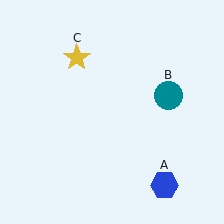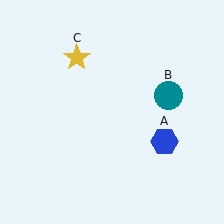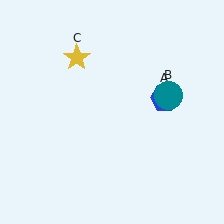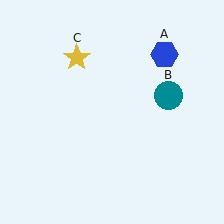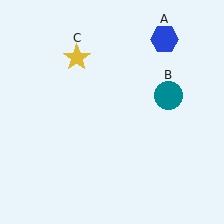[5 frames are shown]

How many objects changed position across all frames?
1 object changed position: blue hexagon (object A).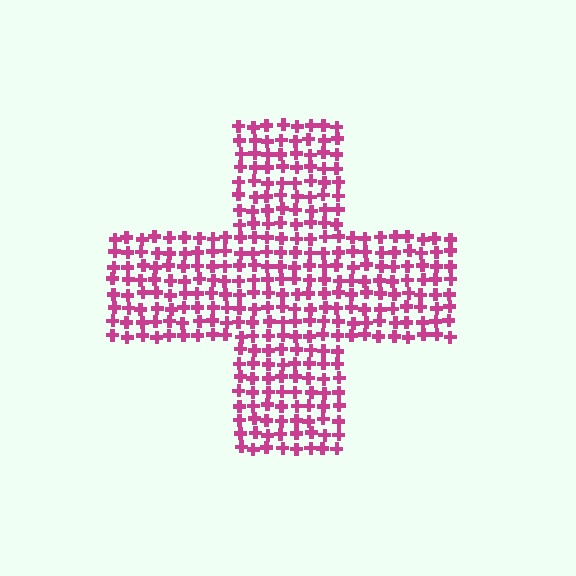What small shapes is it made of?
It is made of small crosses.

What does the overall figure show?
The overall figure shows a cross.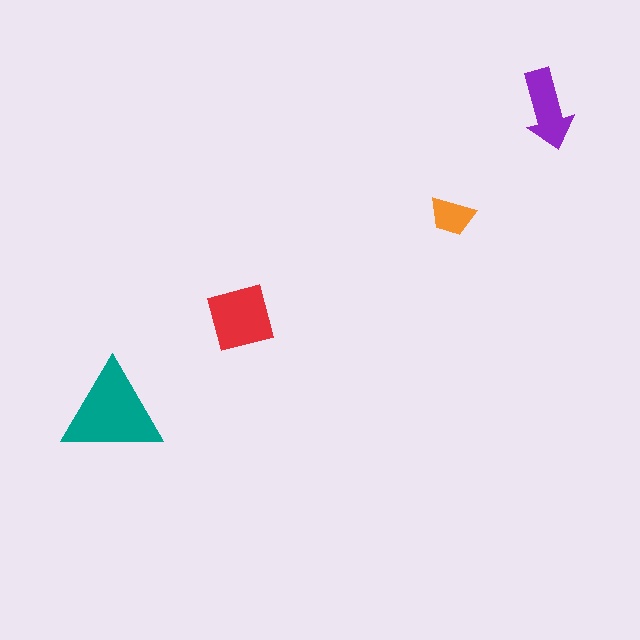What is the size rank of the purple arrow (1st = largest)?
3rd.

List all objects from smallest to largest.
The orange trapezoid, the purple arrow, the red square, the teal triangle.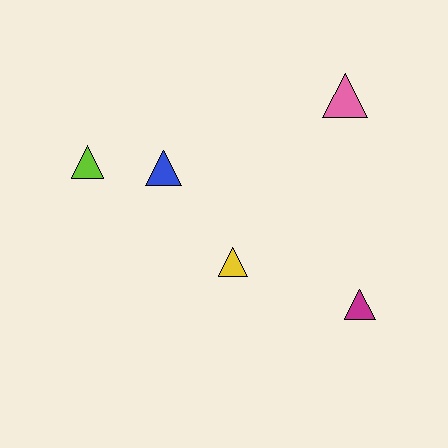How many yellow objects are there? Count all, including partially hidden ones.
There is 1 yellow object.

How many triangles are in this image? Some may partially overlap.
There are 5 triangles.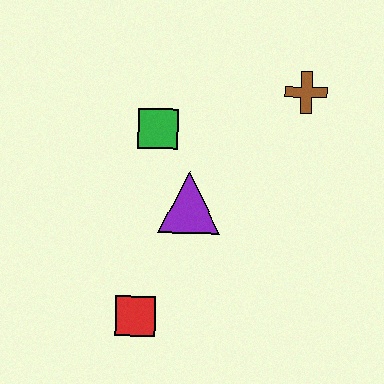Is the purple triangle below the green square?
Yes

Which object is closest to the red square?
The purple triangle is closest to the red square.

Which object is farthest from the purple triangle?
The brown cross is farthest from the purple triangle.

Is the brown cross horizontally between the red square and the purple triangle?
No